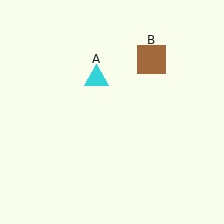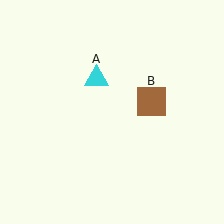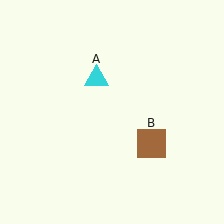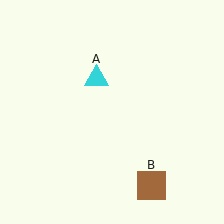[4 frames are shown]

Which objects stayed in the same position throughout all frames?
Cyan triangle (object A) remained stationary.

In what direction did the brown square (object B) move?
The brown square (object B) moved down.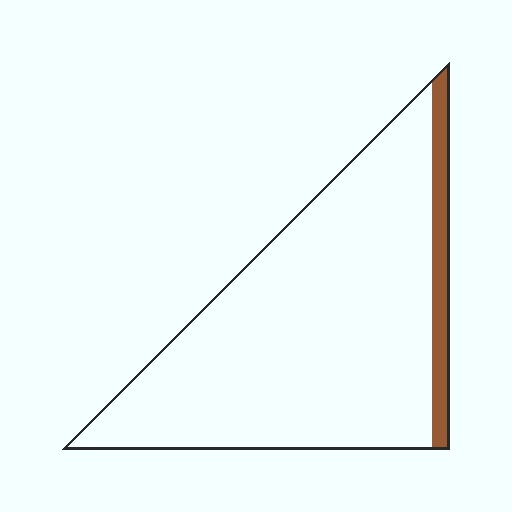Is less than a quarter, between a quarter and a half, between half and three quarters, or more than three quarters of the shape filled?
Less than a quarter.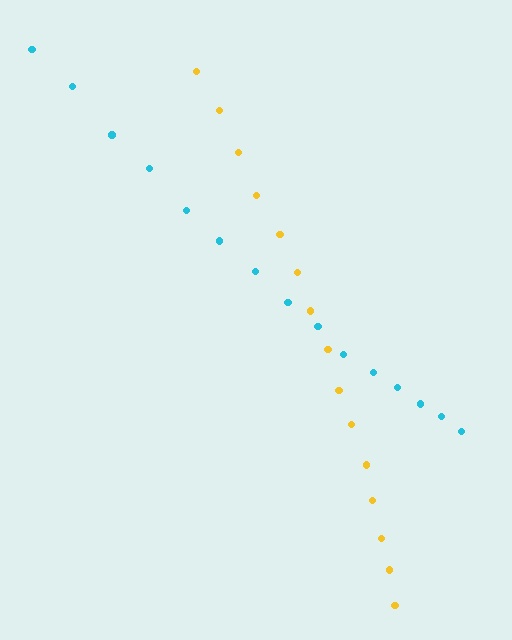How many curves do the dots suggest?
There are 2 distinct paths.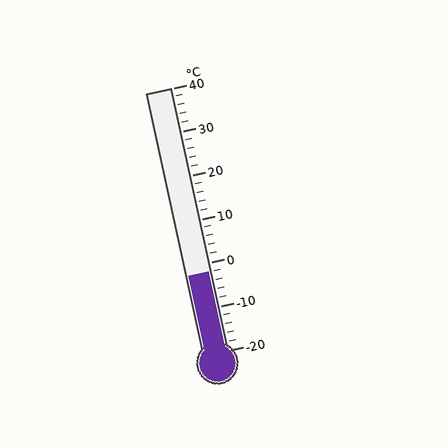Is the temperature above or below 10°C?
The temperature is below 10°C.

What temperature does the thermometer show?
The thermometer shows approximately -2°C.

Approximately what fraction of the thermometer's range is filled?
The thermometer is filled to approximately 30% of its range.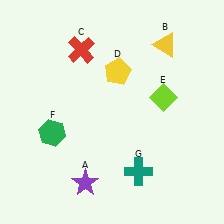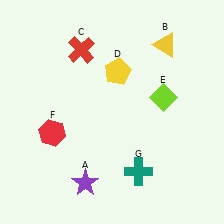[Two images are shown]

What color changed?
The hexagon (F) changed from green in Image 1 to red in Image 2.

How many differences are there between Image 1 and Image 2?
There is 1 difference between the two images.